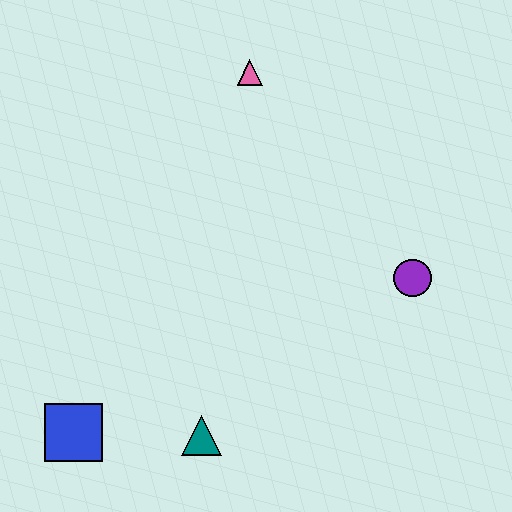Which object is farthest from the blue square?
The pink triangle is farthest from the blue square.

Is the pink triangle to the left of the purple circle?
Yes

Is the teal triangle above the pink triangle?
No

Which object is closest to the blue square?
The teal triangle is closest to the blue square.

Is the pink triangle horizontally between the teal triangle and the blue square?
No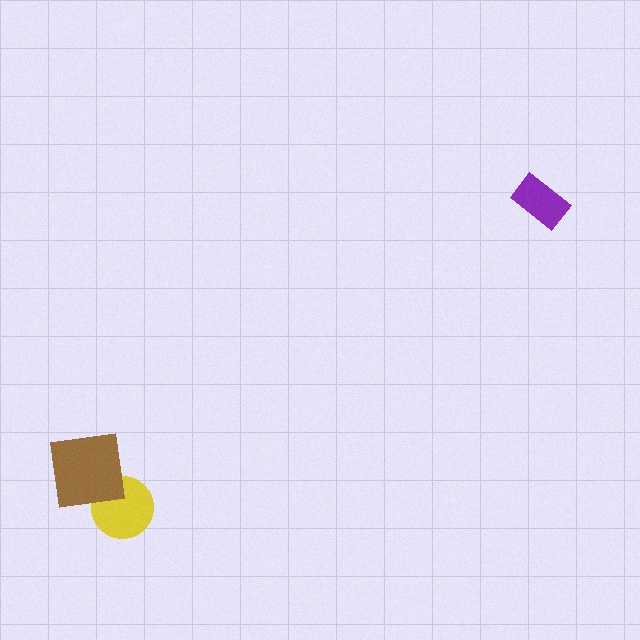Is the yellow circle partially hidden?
Yes, it is partially covered by another shape.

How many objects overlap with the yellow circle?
1 object overlaps with the yellow circle.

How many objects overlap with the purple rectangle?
0 objects overlap with the purple rectangle.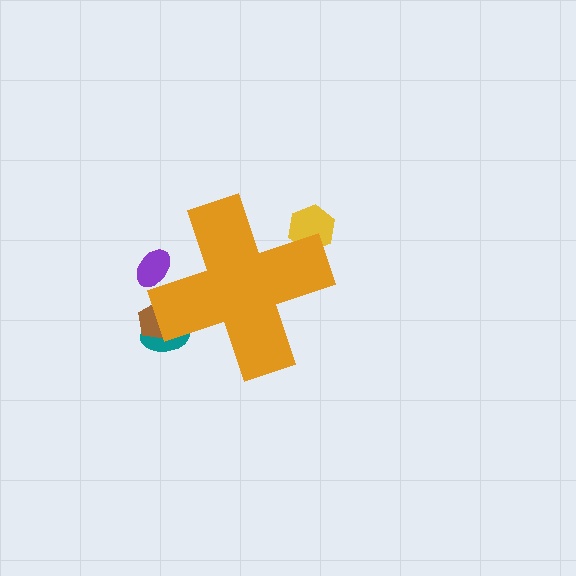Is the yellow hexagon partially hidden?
Yes, the yellow hexagon is partially hidden behind the orange cross.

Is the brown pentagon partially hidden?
Yes, the brown pentagon is partially hidden behind the orange cross.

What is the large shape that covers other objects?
An orange cross.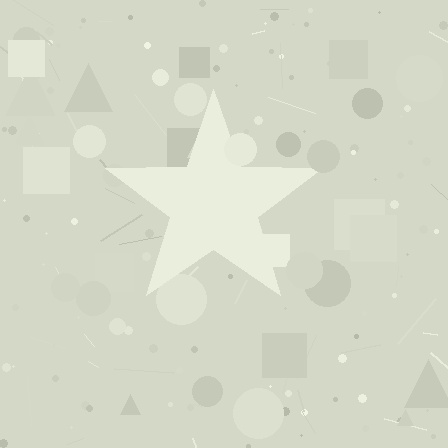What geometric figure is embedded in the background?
A star is embedded in the background.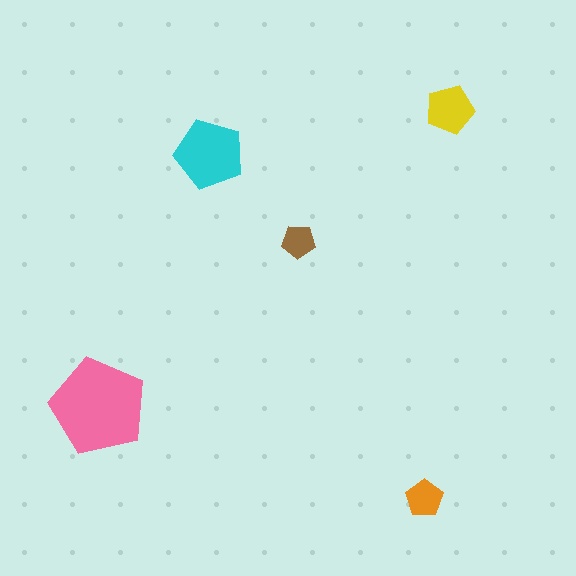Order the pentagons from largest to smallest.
the pink one, the cyan one, the yellow one, the orange one, the brown one.